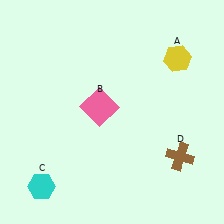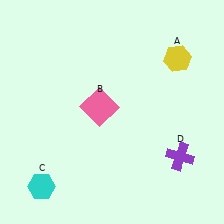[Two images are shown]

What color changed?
The cross (D) changed from brown in Image 1 to purple in Image 2.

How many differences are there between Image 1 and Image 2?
There is 1 difference between the two images.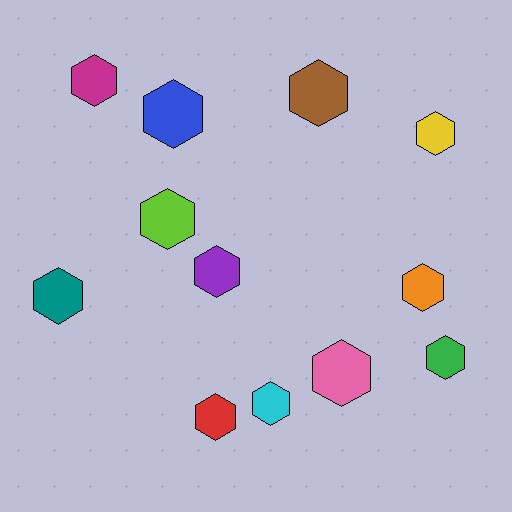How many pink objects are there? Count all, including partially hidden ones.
There is 1 pink object.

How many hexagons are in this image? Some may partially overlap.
There are 12 hexagons.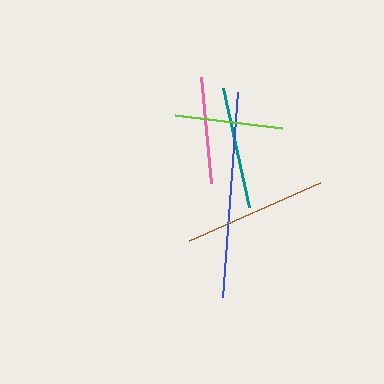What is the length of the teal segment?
The teal segment is approximately 122 pixels long.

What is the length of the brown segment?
The brown segment is approximately 143 pixels long.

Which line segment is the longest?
The blue line is the longest at approximately 206 pixels.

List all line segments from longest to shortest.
From longest to shortest: blue, brown, teal, lime, pink.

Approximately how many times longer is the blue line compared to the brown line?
The blue line is approximately 1.4 times the length of the brown line.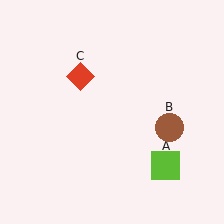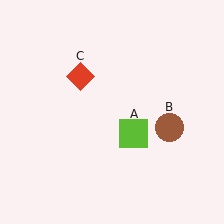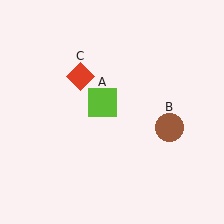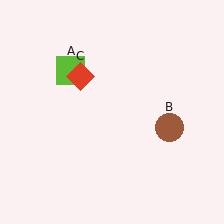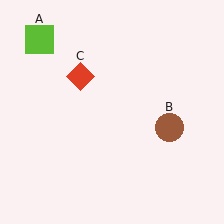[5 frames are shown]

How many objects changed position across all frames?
1 object changed position: lime square (object A).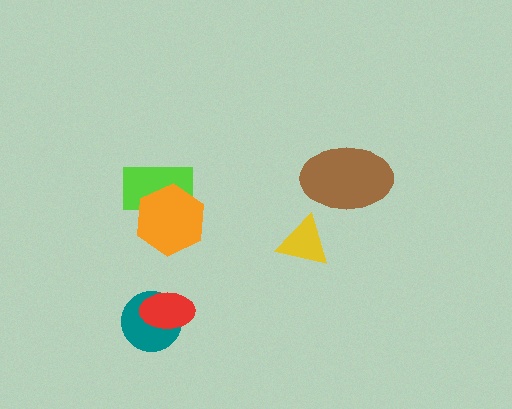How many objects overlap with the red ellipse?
1 object overlaps with the red ellipse.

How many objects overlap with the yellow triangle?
0 objects overlap with the yellow triangle.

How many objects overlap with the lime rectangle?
1 object overlaps with the lime rectangle.